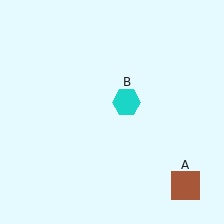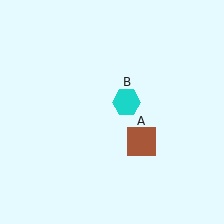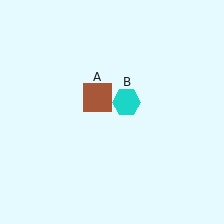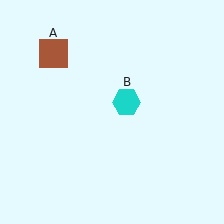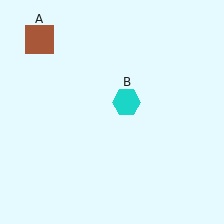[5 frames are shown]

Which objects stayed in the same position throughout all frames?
Cyan hexagon (object B) remained stationary.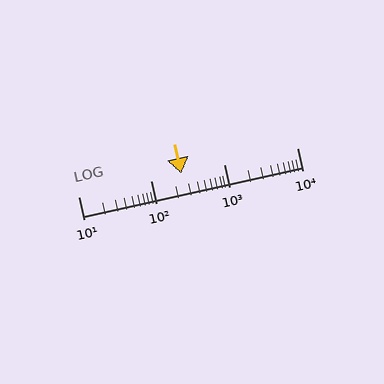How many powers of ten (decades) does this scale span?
The scale spans 3 decades, from 10 to 10000.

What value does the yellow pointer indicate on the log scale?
The pointer indicates approximately 260.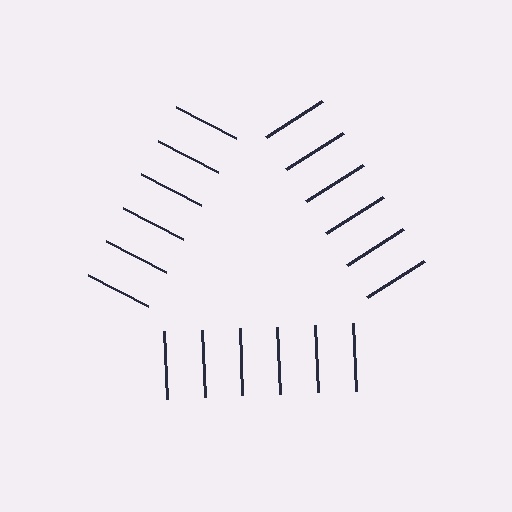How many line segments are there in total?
18 — 6 along each of the 3 edges.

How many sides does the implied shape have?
3 sides — the line-ends trace a triangle.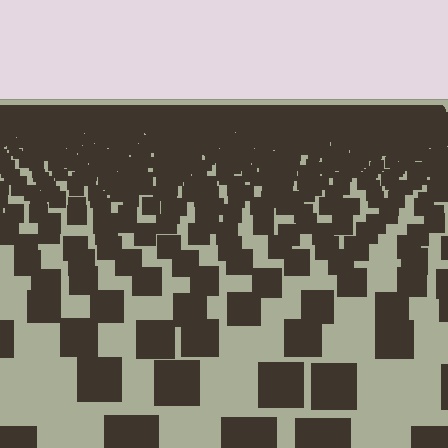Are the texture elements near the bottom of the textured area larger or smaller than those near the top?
Larger. Near the bottom, elements are closer to the viewer and appear at a bigger on-screen size.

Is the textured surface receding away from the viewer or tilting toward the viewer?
The surface is receding away from the viewer. Texture elements get smaller and denser toward the top.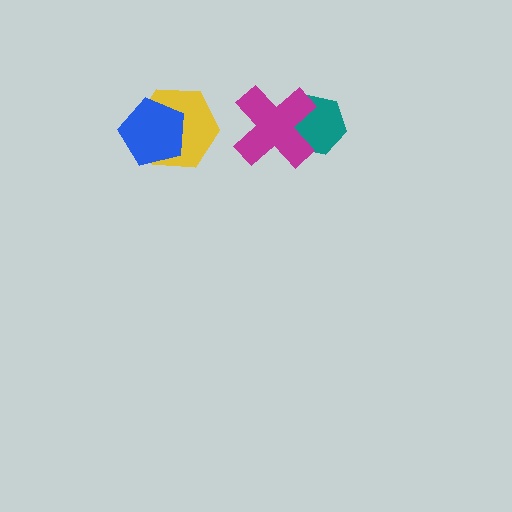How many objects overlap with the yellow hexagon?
1 object overlaps with the yellow hexagon.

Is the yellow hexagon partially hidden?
Yes, it is partially covered by another shape.